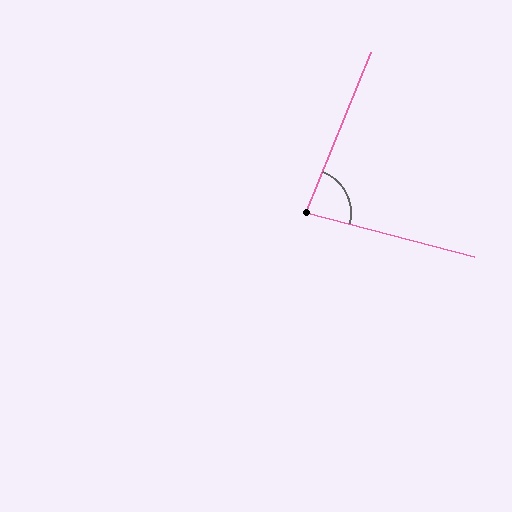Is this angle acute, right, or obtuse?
It is acute.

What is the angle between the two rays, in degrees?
Approximately 83 degrees.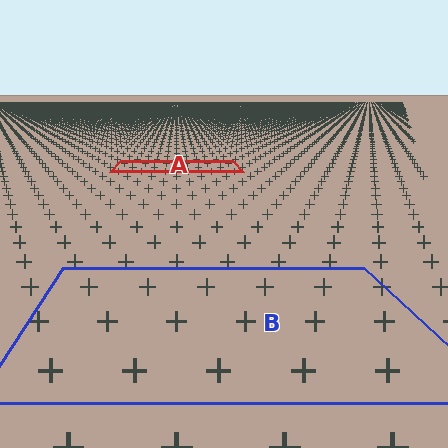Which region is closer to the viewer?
Region B is closer. The texture elements there are larger and more spread out.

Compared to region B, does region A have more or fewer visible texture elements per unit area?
Region A has more texture elements per unit area — they are packed more densely because it is farther away.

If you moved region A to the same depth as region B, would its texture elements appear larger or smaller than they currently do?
They would appear larger. At a closer depth, the same texture elements are projected at a bigger on-screen size.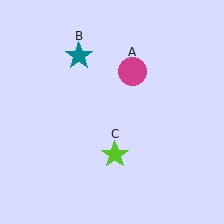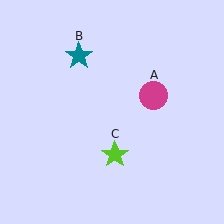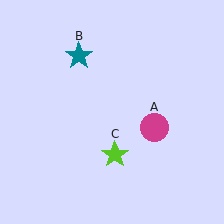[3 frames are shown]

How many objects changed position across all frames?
1 object changed position: magenta circle (object A).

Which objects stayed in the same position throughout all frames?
Teal star (object B) and lime star (object C) remained stationary.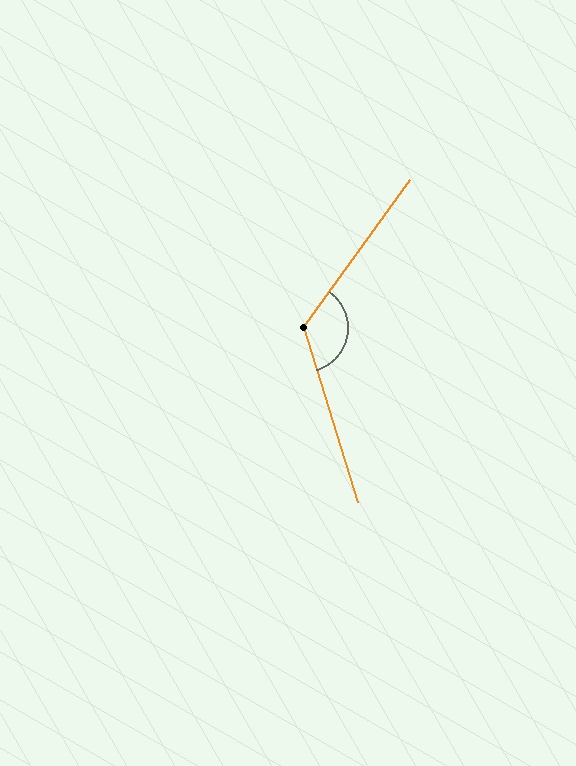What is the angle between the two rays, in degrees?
Approximately 127 degrees.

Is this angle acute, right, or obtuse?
It is obtuse.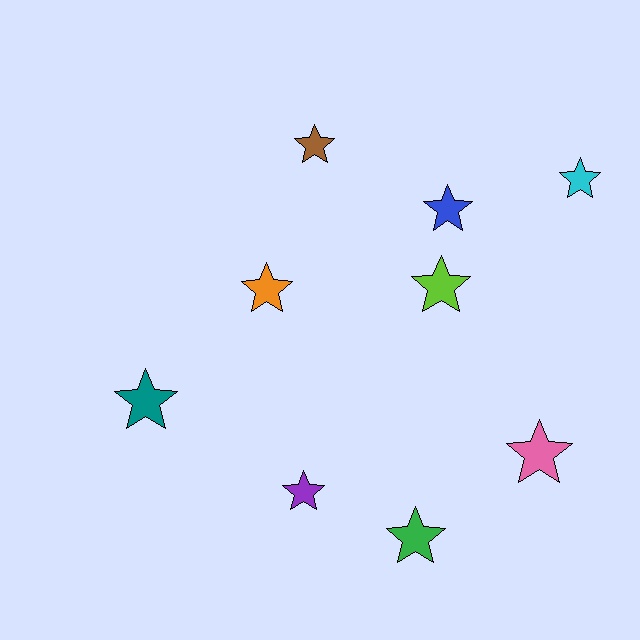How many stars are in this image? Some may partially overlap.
There are 9 stars.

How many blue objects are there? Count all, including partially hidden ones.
There is 1 blue object.